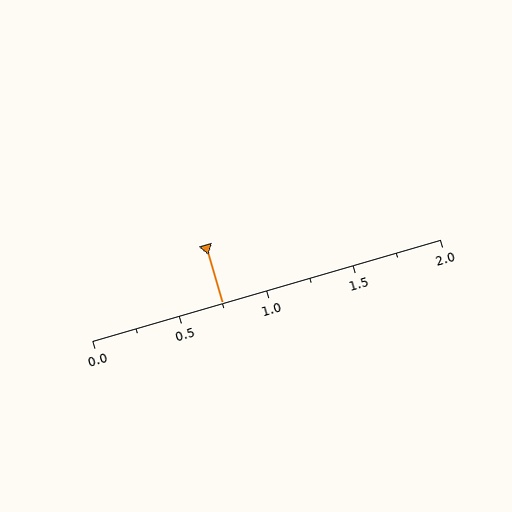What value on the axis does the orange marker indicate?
The marker indicates approximately 0.75.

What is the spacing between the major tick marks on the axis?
The major ticks are spaced 0.5 apart.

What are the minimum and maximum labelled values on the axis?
The axis runs from 0.0 to 2.0.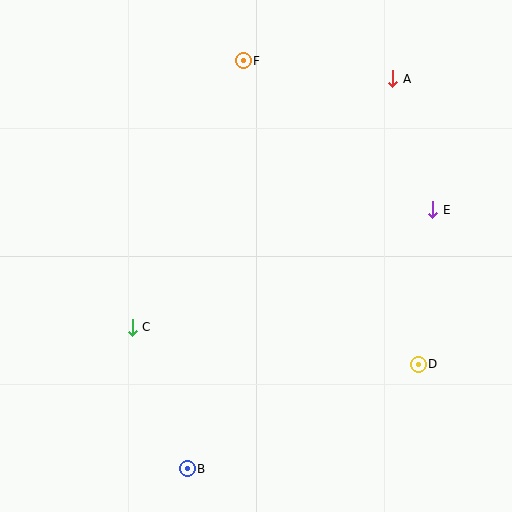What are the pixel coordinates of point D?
Point D is at (418, 364).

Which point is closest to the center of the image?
Point C at (132, 327) is closest to the center.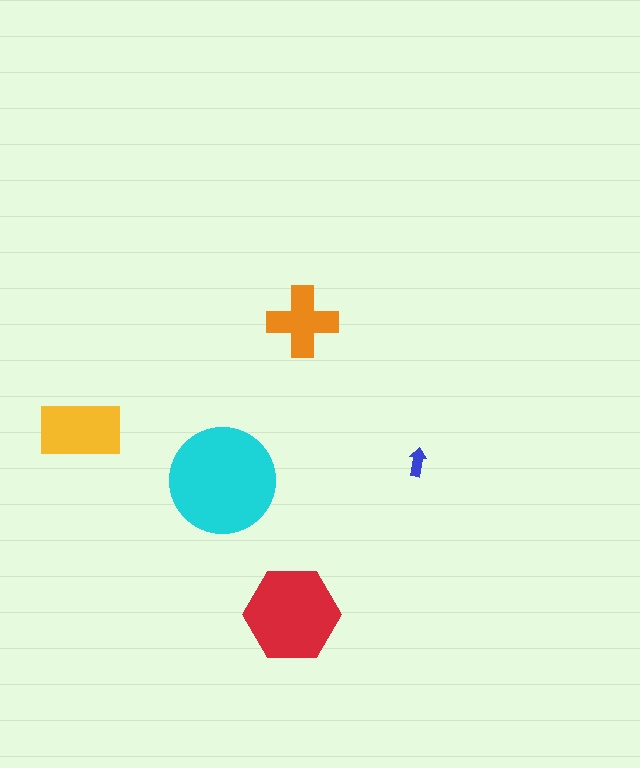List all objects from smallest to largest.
The blue arrow, the orange cross, the yellow rectangle, the red hexagon, the cyan circle.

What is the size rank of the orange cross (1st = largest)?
4th.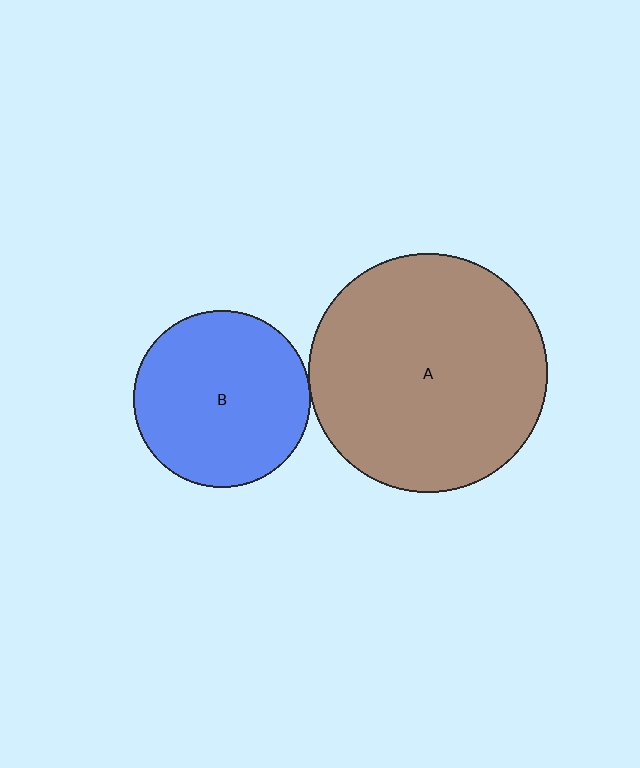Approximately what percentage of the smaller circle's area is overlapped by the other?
Approximately 5%.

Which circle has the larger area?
Circle A (brown).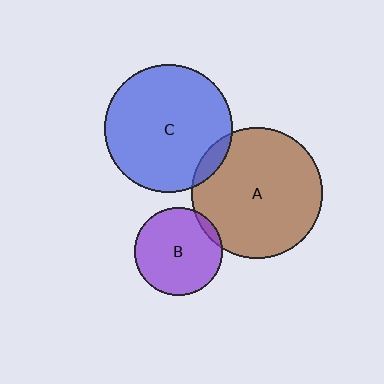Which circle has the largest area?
Circle A (brown).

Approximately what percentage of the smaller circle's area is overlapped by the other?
Approximately 5%.